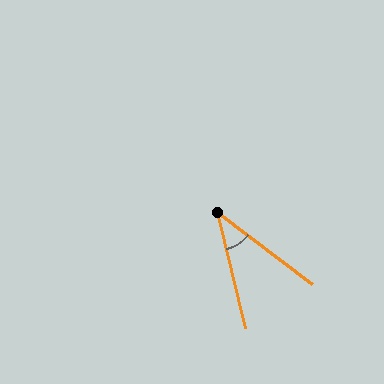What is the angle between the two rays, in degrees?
Approximately 39 degrees.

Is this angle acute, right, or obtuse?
It is acute.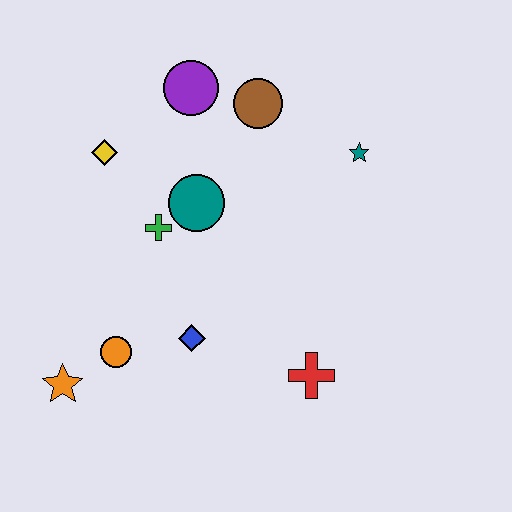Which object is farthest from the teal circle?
The orange star is farthest from the teal circle.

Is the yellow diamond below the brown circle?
Yes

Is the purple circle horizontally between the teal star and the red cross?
No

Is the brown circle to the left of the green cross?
No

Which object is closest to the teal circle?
The green cross is closest to the teal circle.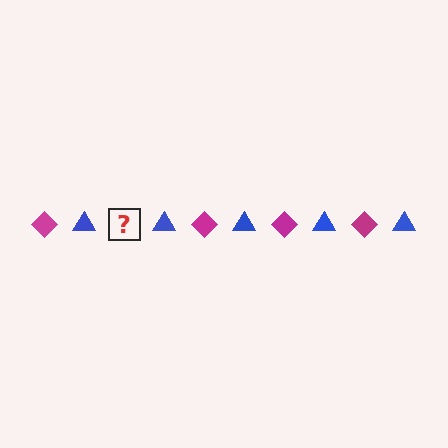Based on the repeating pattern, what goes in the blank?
The blank should be a magenta diamond.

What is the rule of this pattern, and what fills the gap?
The rule is that the pattern alternates between magenta diamond and blue triangle. The gap should be filled with a magenta diamond.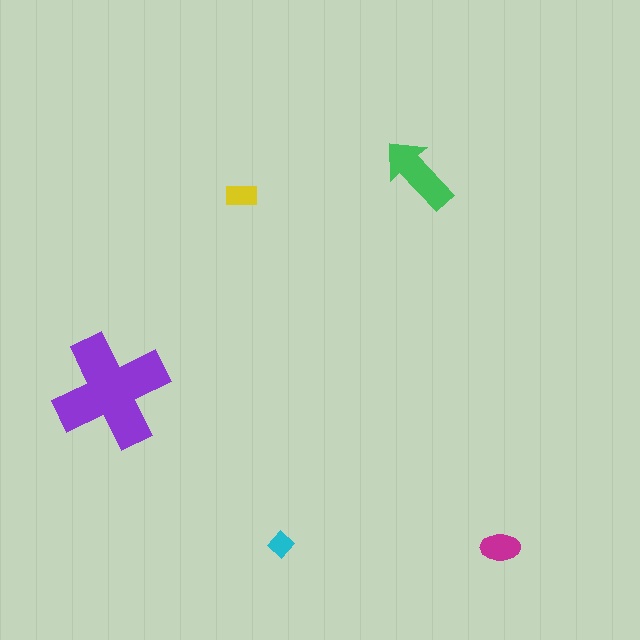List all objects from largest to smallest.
The purple cross, the green arrow, the magenta ellipse, the yellow rectangle, the cyan diamond.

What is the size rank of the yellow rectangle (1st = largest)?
4th.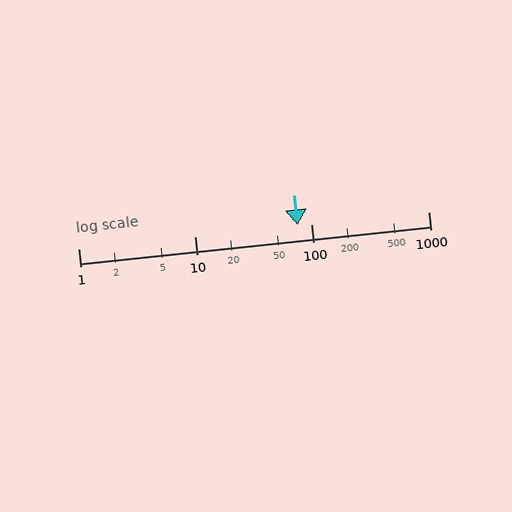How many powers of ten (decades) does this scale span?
The scale spans 3 decades, from 1 to 1000.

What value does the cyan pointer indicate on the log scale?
The pointer indicates approximately 75.